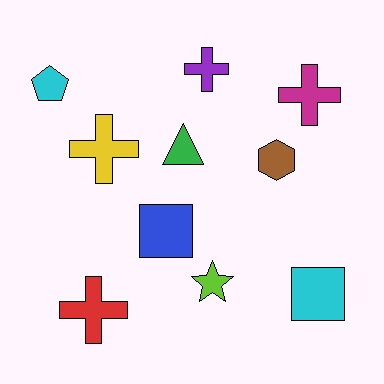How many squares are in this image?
There are 2 squares.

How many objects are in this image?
There are 10 objects.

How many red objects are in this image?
There is 1 red object.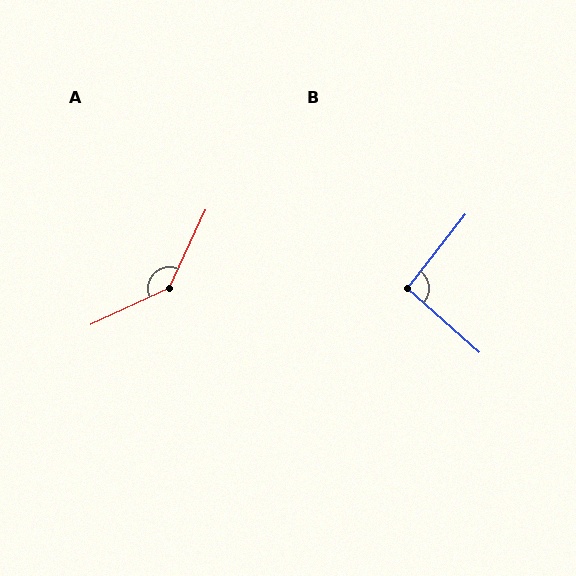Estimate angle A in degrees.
Approximately 140 degrees.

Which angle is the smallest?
B, at approximately 93 degrees.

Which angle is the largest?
A, at approximately 140 degrees.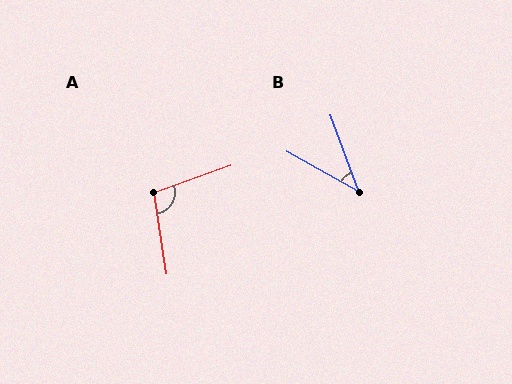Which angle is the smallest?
B, at approximately 41 degrees.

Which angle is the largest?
A, at approximately 101 degrees.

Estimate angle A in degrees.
Approximately 101 degrees.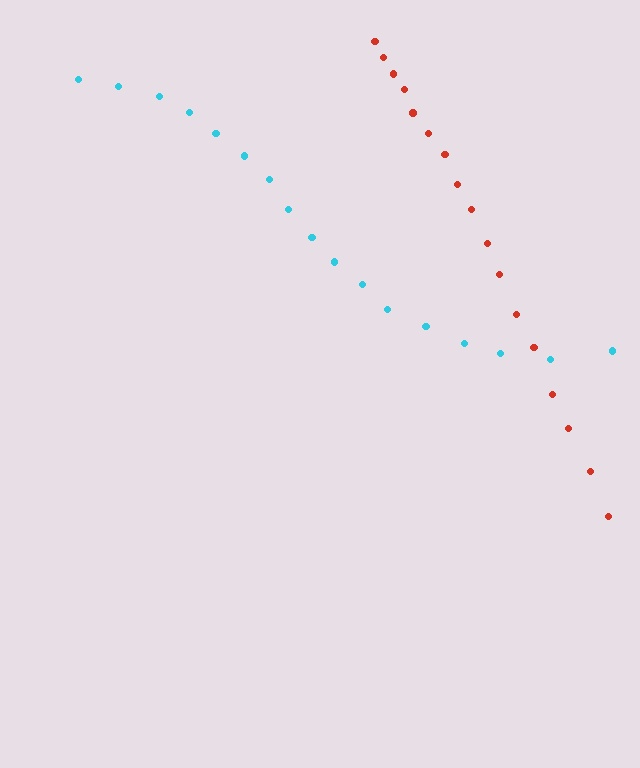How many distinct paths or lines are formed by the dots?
There are 2 distinct paths.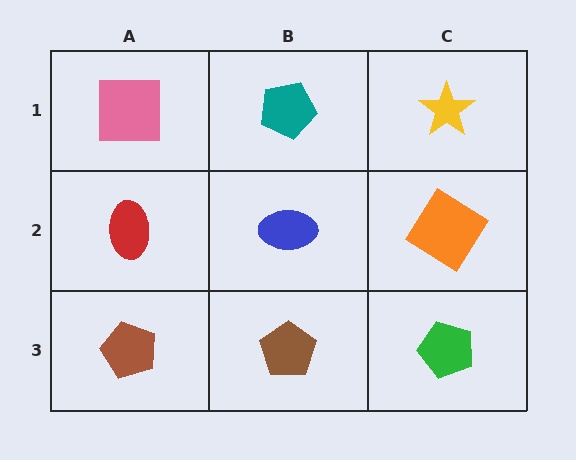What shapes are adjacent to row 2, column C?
A yellow star (row 1, column C), a green pentagon (row 3, column C), a blue ellipse (row 2, column B).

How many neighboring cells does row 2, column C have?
3.